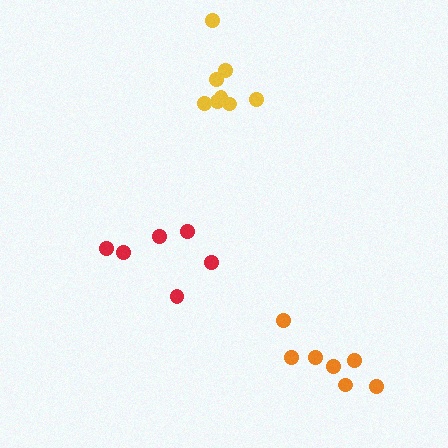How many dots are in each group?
Group 1: 6 dots, Group 2: 8 dots, Group 3: 7 dots (21 total).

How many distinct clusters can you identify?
There are 3 distinct clusters.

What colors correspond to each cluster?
The clusters are colored: red, yellow, orange.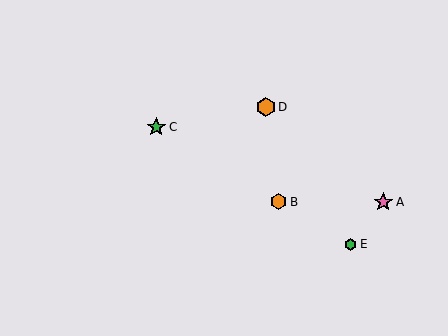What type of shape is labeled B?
Shape B is an orange hexagon.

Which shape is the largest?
The orange hexagon (labeled D) is the largest.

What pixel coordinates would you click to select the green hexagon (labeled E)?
Click at (351, 244) to select the green hexagon E.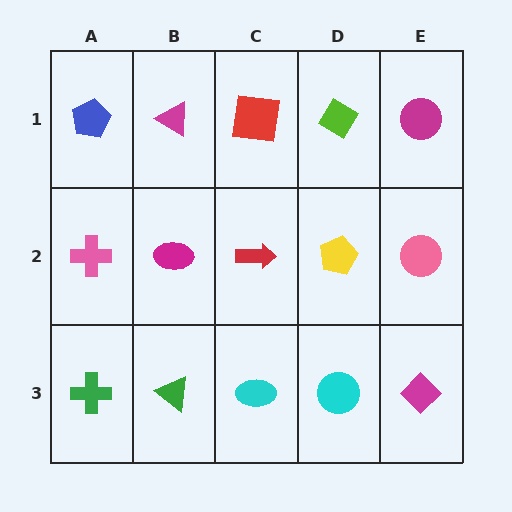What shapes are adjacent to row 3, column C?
A red arrow (row 2, column C), a green triangle (row 3, column B), a cyan circle (row 3, column D).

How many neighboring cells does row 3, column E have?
2.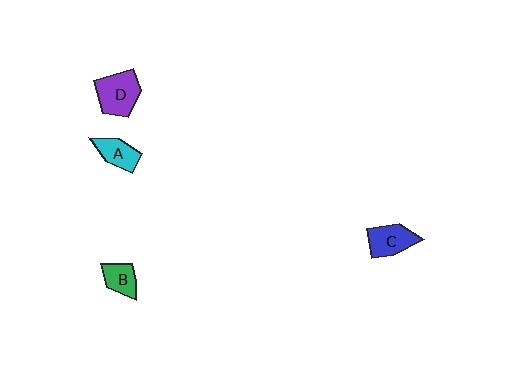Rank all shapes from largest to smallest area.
From largest to smallest: D (purple), C (blue), A (cyan), B (green).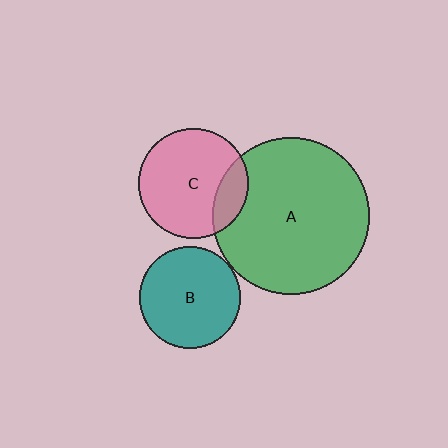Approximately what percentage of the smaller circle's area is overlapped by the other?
Approximately 5%.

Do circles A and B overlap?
Yes.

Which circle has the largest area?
Circle A (green).